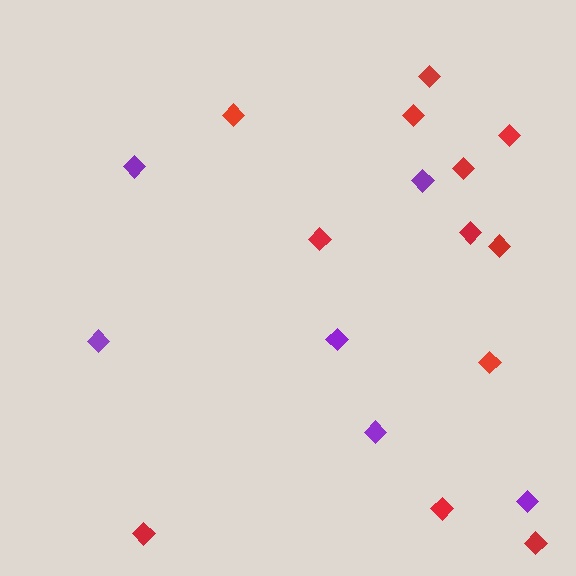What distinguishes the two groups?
There are 2 groups: one group of red diamonds (12) and one group of purple diamonds (6).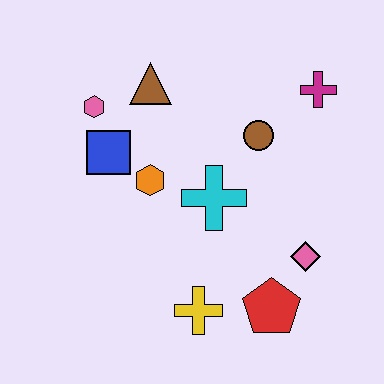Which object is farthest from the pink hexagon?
The red pentagon is farthest from the pink hexagon.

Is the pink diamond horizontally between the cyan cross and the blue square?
No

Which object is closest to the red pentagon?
The pink diamond is closest to the red pentagon.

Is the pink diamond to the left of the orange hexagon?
No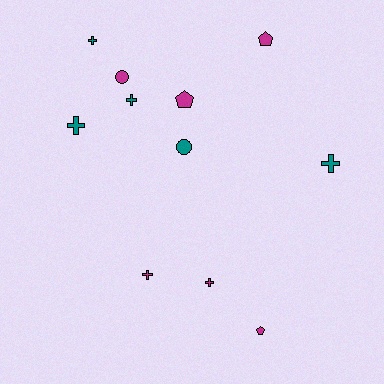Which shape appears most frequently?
Cross, with 6 objects.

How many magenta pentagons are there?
There are 3 magenta pentagons.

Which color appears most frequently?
Magenta, with 6 objects.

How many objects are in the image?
There are 11 objects.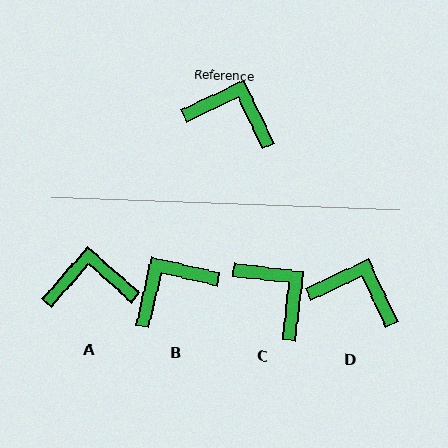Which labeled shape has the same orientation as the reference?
D.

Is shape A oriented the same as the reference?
No, it is off by about 23 degrees.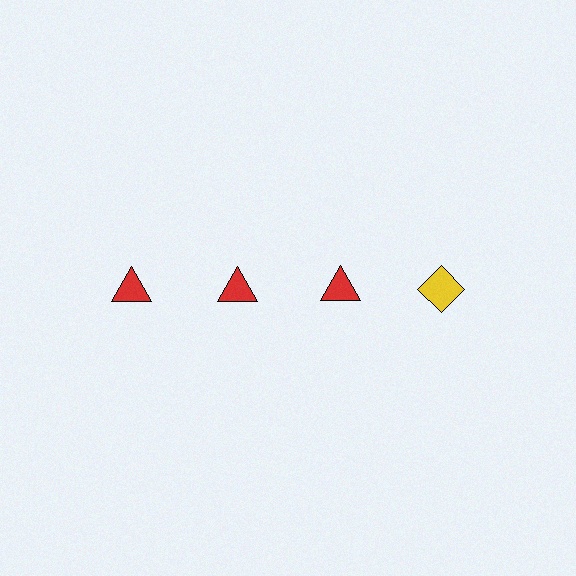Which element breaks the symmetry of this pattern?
The yellow diamond in the top row, second from right column breaks the symmetry. All other shapes are red triangles.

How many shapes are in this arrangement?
There are 4 shapes arranged in a grid pattern.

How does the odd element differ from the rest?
It differs in both color (yellow instead of red) and shape (diamond instead of triangle).